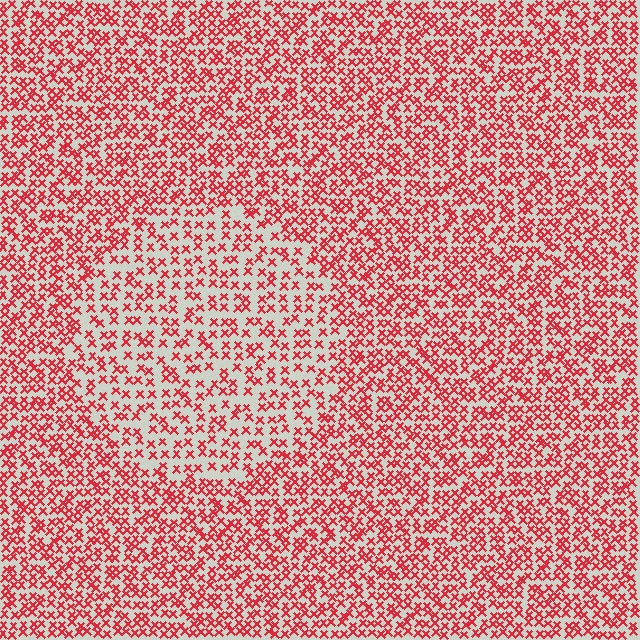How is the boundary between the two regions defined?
The boundary is defined by a change in element density (approximately 1.7x ratio). All elements are the same color, size, and shape.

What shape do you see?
I see a circle.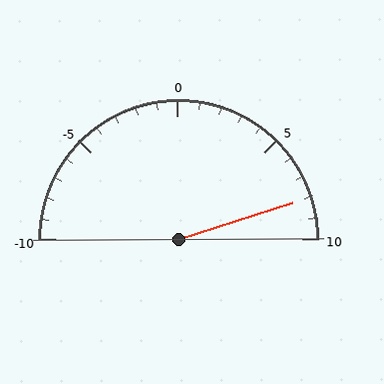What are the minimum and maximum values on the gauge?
The gauge ranges from -10 to 10.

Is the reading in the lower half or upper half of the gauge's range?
The reading is in the upper half of the range (-10 to 10).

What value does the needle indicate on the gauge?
The needle indicates approximately 8.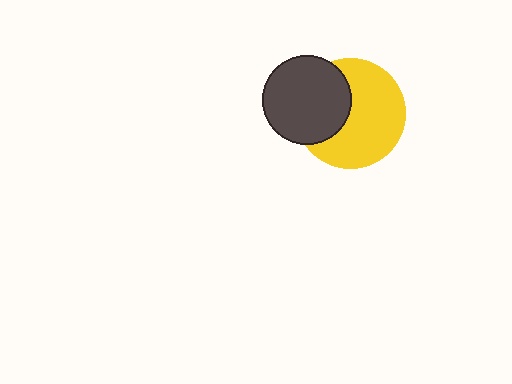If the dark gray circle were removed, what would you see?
You would see the complete yellow circle.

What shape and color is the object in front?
The object in front is a dark gray circle.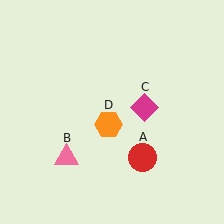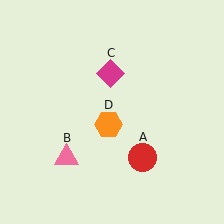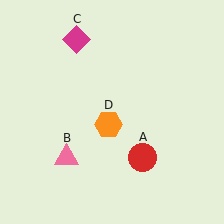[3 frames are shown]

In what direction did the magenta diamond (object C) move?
The magenta diamond (object C) moved up and to the left.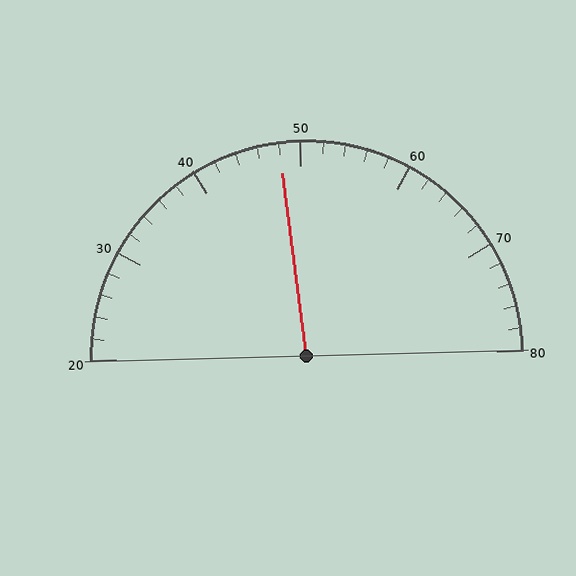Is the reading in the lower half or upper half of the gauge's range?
The reading is in the lower half of the range (20 to 80).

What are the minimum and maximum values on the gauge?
The gauge ranges from 20 to 80.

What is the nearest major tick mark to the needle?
The nearest major tick mark is 50.